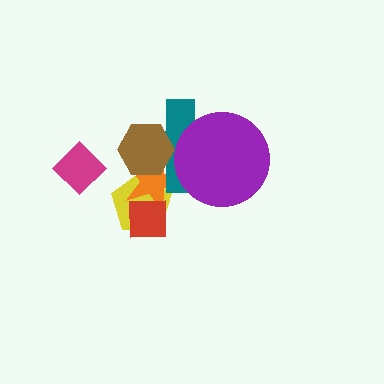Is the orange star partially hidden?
Yes, it is partially covered by another shape.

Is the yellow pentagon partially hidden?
Yes, it is partially covered by another shape.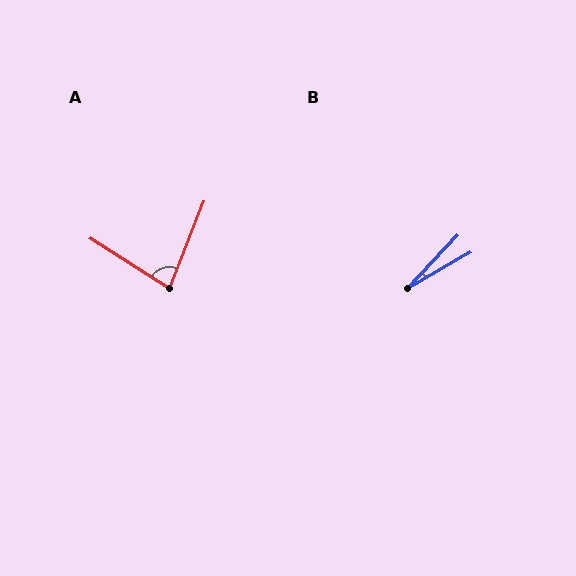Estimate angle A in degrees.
Approximately 79 degrees.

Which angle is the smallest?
B, at approximately 16 degrees.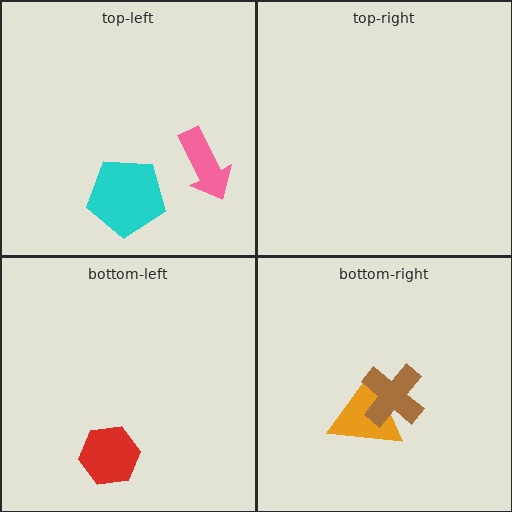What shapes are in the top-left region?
The pink arrow, the cyan pentagon.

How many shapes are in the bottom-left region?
1.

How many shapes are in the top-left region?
2.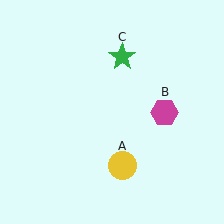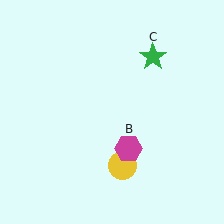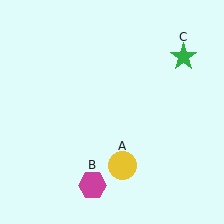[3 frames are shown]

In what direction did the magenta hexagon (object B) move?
The magenta hexagon (object B) moved down and to the left.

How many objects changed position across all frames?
2 objects changed position: magenta hexagon (object B), green star (object C).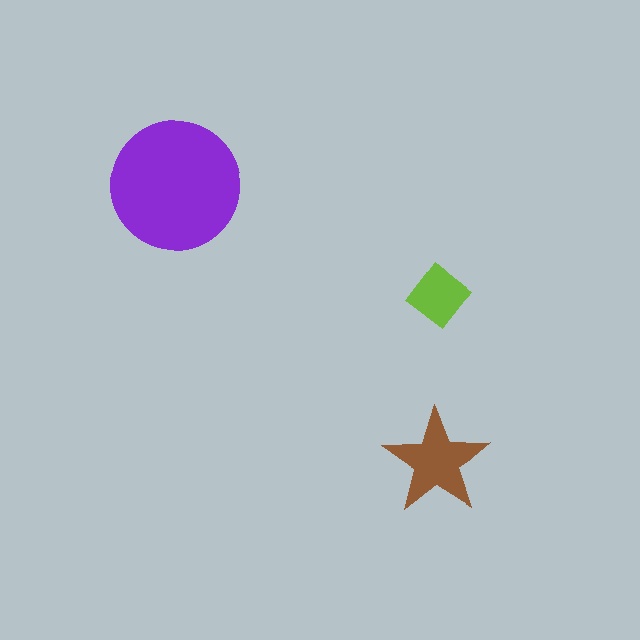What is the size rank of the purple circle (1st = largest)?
1st.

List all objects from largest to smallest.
The purple circle, the brown star, the lime diamond.